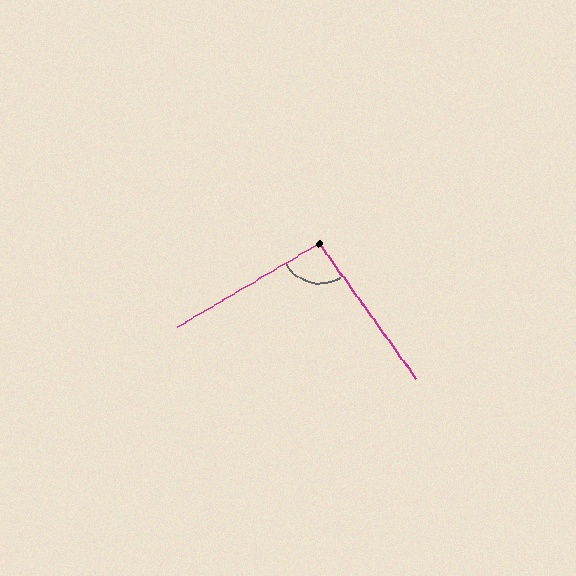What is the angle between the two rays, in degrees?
Approximately 95 degrees.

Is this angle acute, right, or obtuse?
It is obtuse.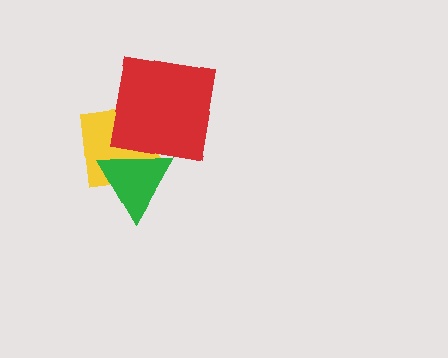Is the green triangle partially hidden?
Yes, it is partially covered by another shape.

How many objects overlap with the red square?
2 objects overlap with the red square.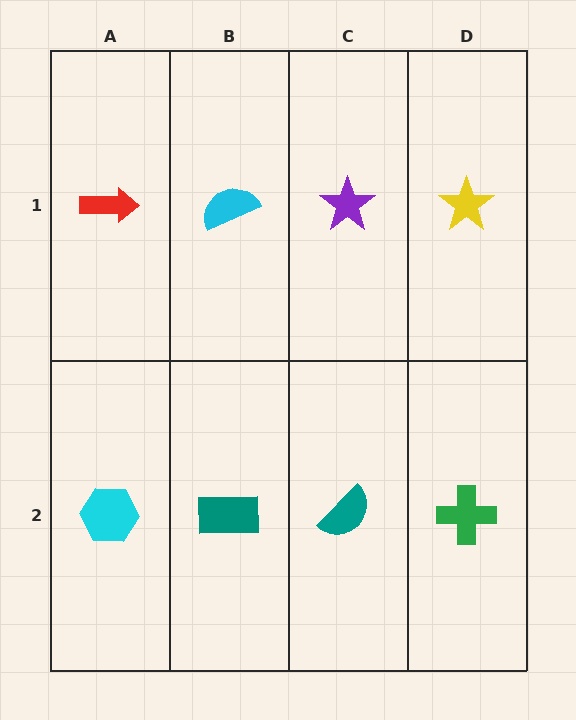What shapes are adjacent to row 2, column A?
A red arrow (row 1, column A), a teal rectangle (row 2, column B).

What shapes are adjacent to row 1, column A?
A cyan hexagon (row 2, column A), a cyan semicircle (row 1, column B).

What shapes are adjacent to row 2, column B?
A cyan semicircle (row 1, column B), a cyan hexagon (row 2, column A), a teal semicircle (row 2, column C).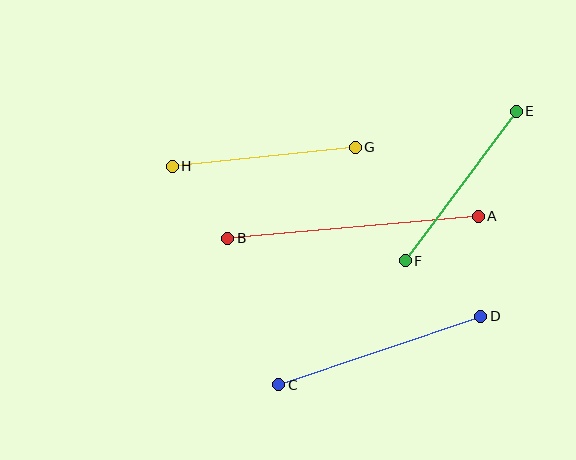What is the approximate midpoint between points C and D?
The midpoint is at approximately (380, 351) pixels.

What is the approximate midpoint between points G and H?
The midpoint is at approximately (264, 157) pixels.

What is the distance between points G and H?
The distance is approximately 184 pixels.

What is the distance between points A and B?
The distance is approximately 251 pixels.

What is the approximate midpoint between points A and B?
The midpoint is at approximately (353, 227) pixels.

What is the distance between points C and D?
The distance is approximately 213 pixels.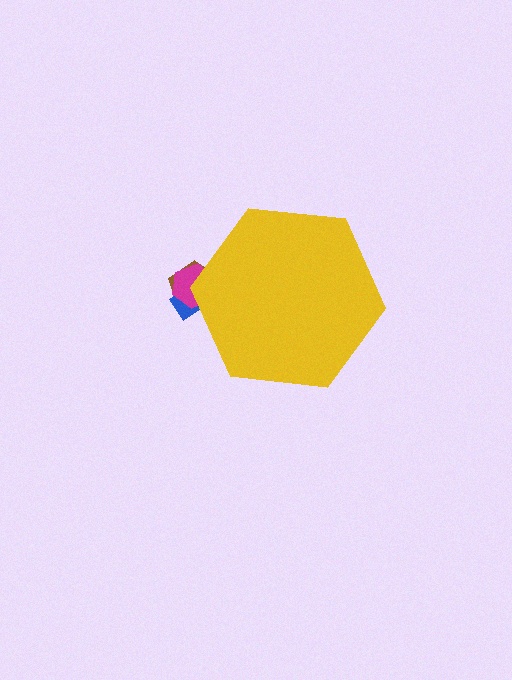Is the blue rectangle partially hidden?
Yes, the blue rectangle is partially hidden behind the yellow hexagon.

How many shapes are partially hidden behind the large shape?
3 shapes are partially hidden.